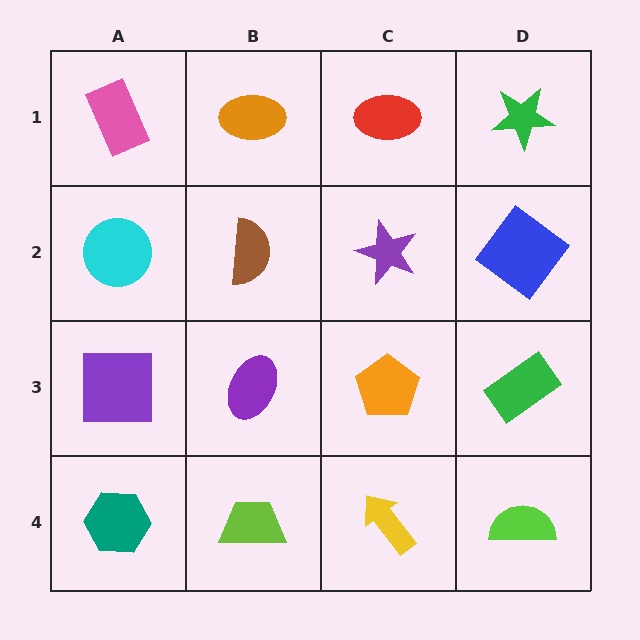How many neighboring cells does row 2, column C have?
4.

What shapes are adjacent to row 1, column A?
A cyan circle (row 2, column A), an orange ellipse (row 1, column B).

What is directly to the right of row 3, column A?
A purple ellipse.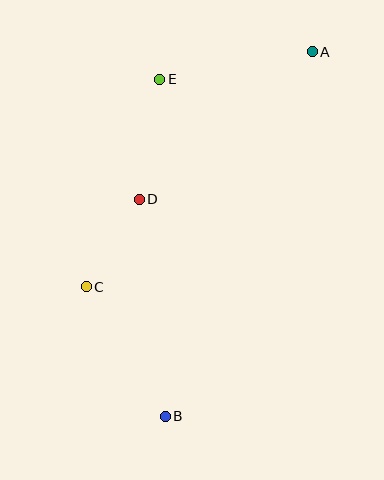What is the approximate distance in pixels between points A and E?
The distance between A and E is approximately 155 pixels.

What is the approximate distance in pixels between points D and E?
The distance between D and E is approximately 122 pixels.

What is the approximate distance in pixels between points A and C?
The distance between A and C is approximately 326 pixels.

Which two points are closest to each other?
Points C and D are closest to each other.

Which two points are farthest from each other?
Points A and B are farthest from each other.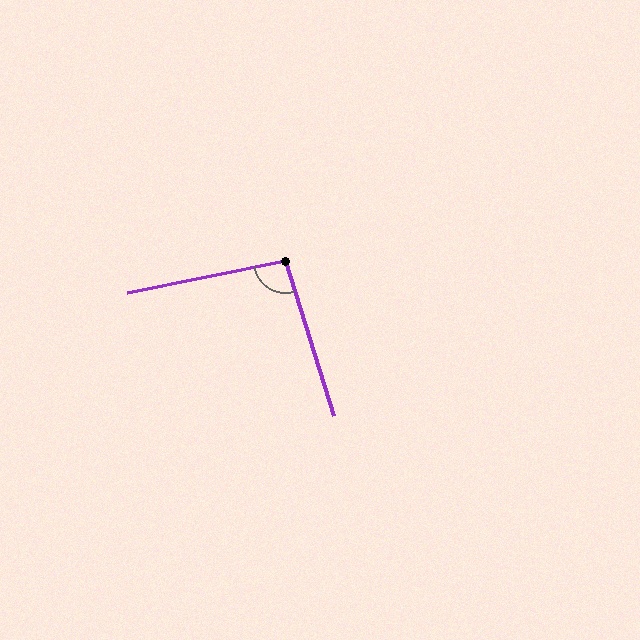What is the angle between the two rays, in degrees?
Approximately 96 degrees.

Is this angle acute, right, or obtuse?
It is obtuse.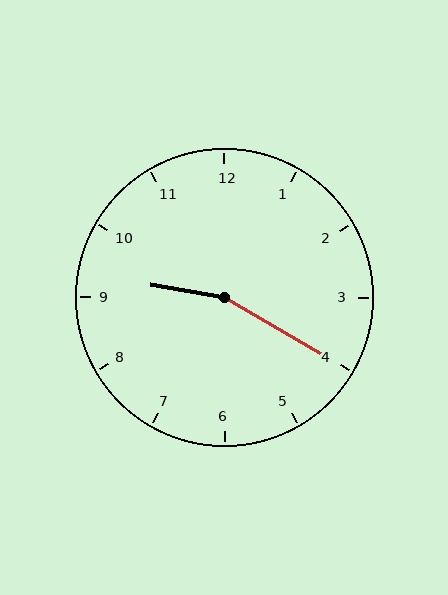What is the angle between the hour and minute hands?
Approximately 160 degrees.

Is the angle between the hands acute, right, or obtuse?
It is obtuse.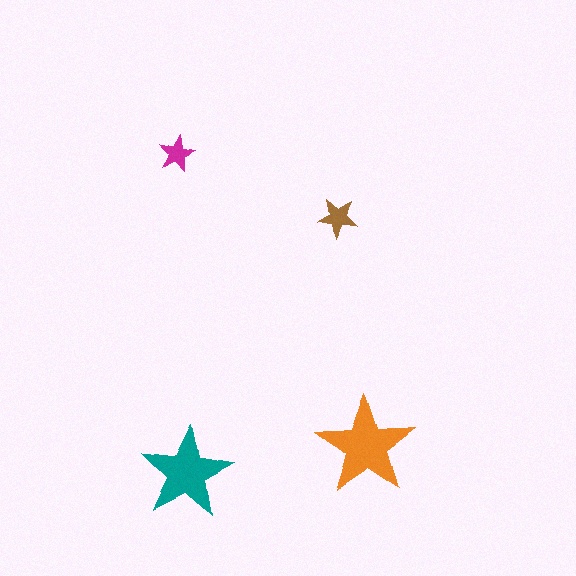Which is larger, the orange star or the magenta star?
The orange one.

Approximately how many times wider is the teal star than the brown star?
About 2.5 times wider.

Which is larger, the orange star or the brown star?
The orange one.